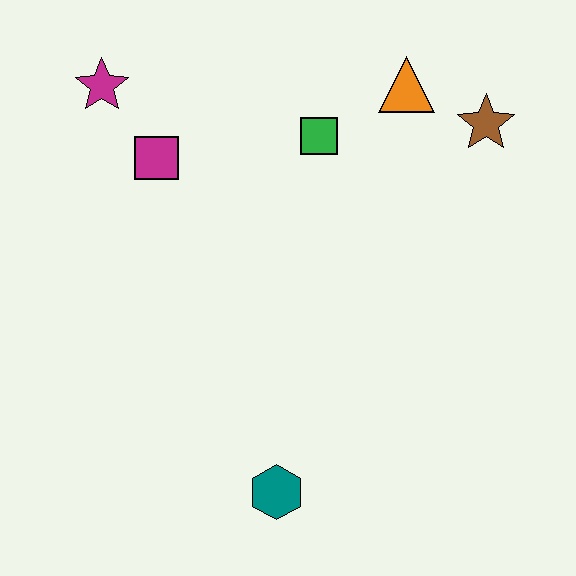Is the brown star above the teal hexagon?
Yes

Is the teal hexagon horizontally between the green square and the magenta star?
Yes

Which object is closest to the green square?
The orange triangle is closest to the green square.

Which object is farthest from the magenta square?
The teal hexagon is farthest from the magenta square.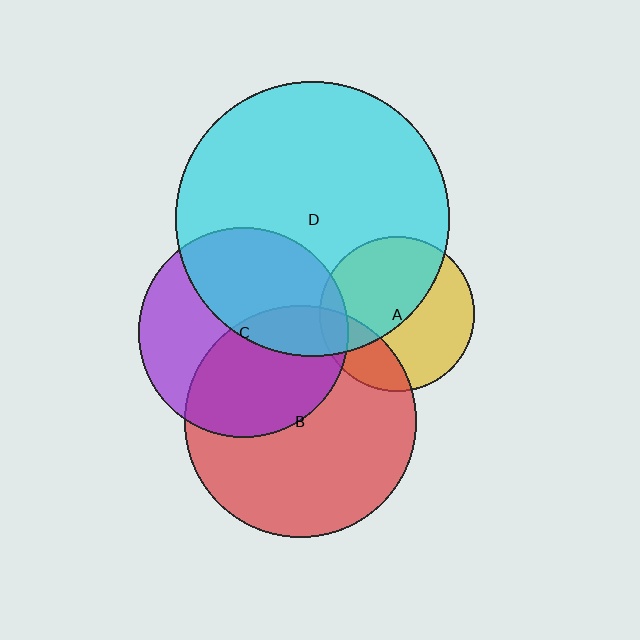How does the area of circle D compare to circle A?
Approximately 3.1 times.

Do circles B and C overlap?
Yes.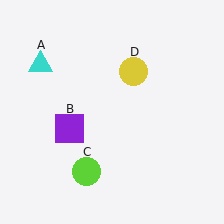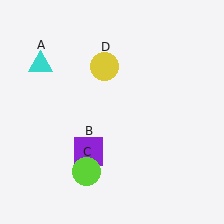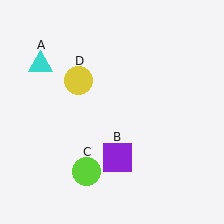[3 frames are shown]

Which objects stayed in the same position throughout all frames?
Cyan triangle (object A) and lime circle (object C) remained stationary.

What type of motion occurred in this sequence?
The purple square (object B), yellow circle (object D) rotated counterclockwise around the center of the scene.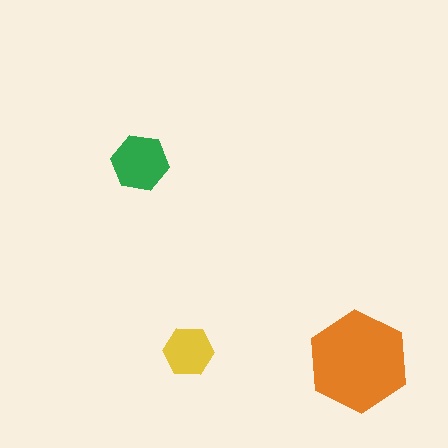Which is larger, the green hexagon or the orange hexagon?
The orange one.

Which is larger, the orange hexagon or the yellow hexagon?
The orange one.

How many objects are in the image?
There are 3 objects in the image.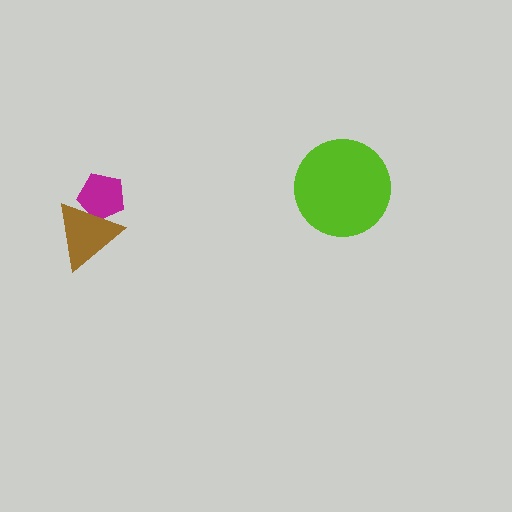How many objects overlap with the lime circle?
0 objects overlap with the lime circle.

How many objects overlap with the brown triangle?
1 object overlaps with the brown triangle.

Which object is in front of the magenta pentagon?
The brown triangle is in front of the magenta pentagon.